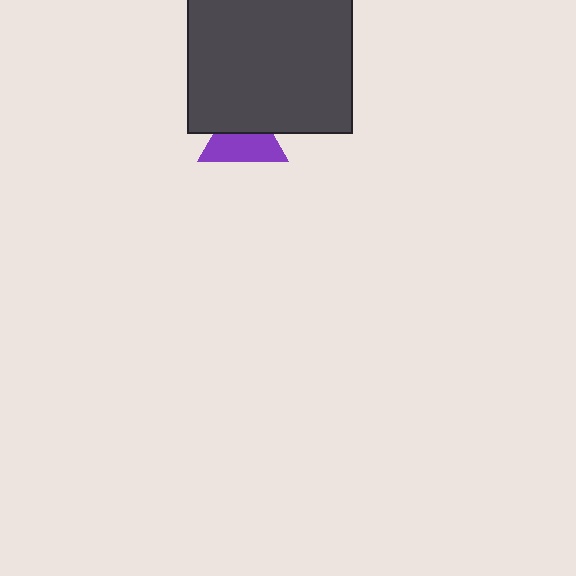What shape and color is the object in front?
The object in front is a dark gray square.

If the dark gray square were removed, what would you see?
You would see the complete purple triangle.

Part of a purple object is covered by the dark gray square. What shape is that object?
It is a triangle.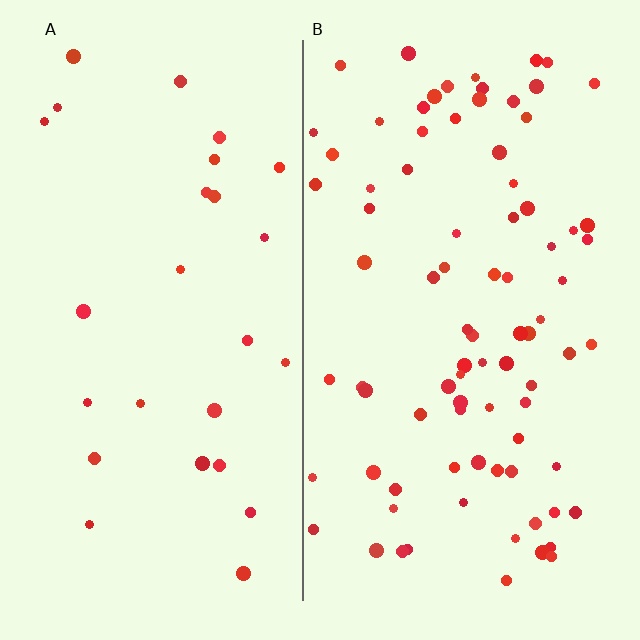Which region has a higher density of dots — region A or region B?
B (the right).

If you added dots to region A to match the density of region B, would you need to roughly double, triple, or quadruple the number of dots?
Approximately triple.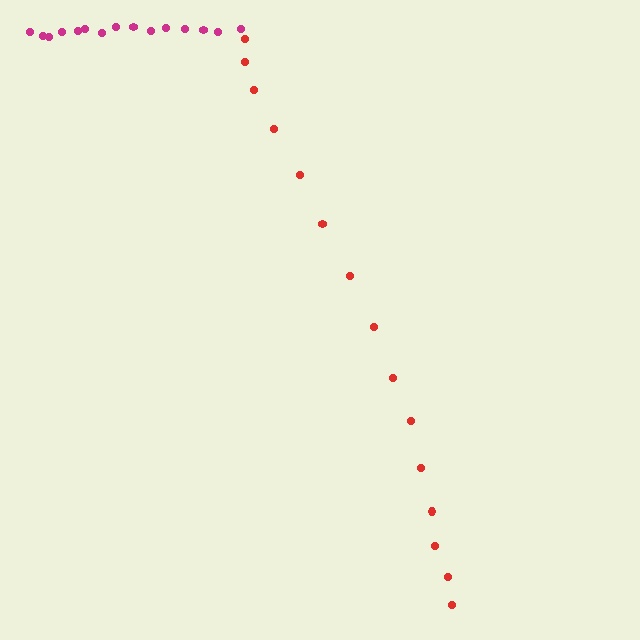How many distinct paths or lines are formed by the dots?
There are 2 distinct paths.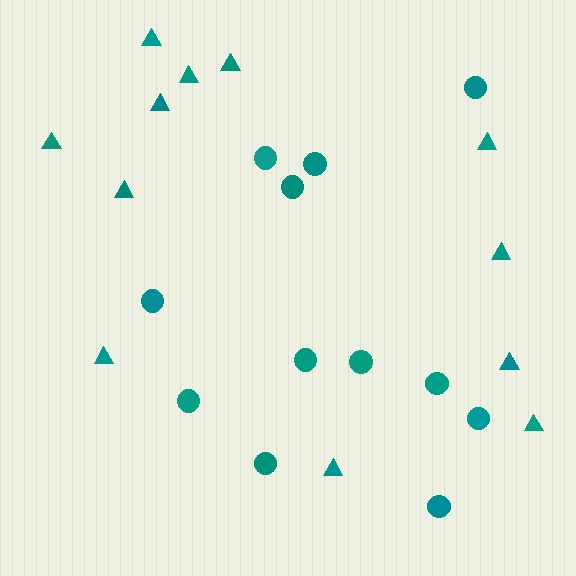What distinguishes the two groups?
There are 2 groups: one group of circles (12) and one group of triangles (12).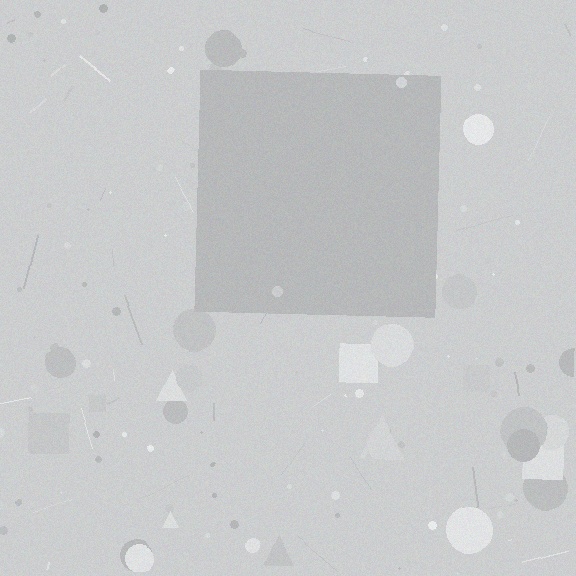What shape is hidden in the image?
A square is hidden in the image.